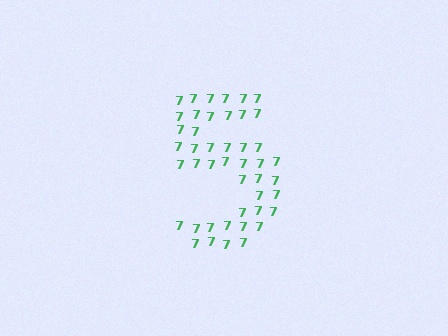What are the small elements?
The small elements are digit 7's.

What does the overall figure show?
The overall figure shows the digit 5.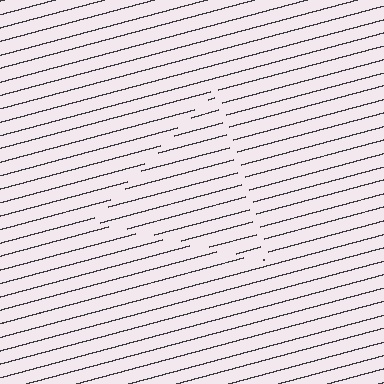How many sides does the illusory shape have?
3 sides — the line-ends trace a triangle.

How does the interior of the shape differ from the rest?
The interior of the shape contains the same grating, shifted by half a period — the contour is defined by the phase discontinuity where line-ends from the inner and outer gratings abut.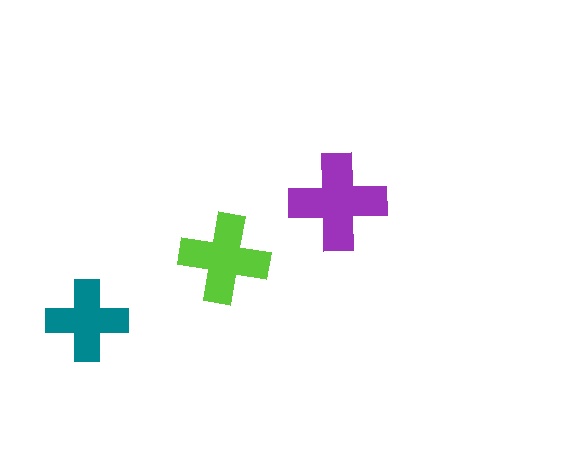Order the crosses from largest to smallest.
the purple one, the lime one, the teal one.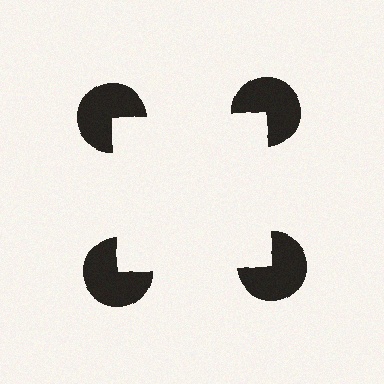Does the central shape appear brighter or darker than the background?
It typically appears slightly brighter than the background, even though no actual brightness change is drawn.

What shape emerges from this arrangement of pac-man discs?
An illusory square — its edges are inferred from the aligned wedge cuts in the pac-man discs, not physically drawn.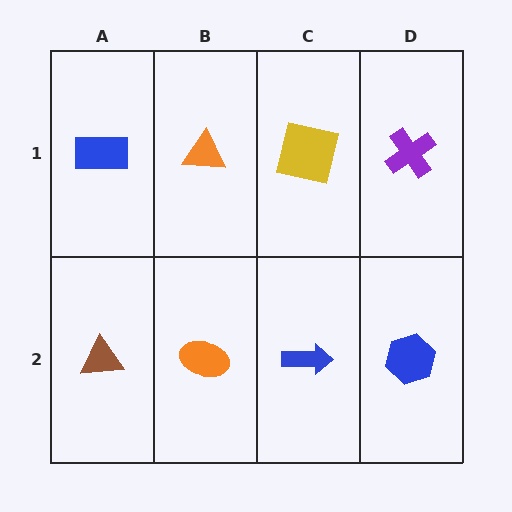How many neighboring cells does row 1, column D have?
2.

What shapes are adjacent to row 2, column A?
A blue rectangle (row 1, column A), an orange ellipse (row 2, column B).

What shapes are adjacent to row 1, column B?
An orange ellipse (row 2, column B), a blue rectangle (row 1, column A), a yellow square (row 1, column C).